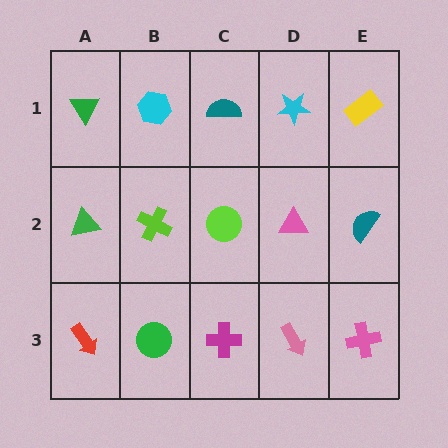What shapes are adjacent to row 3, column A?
A green triangle (row 2, column A), a green circle (row 3, column B).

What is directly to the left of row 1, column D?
A teal semicircle.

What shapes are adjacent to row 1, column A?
A green triangle (row 2, column A), a cyan hexagon (row 1, column B).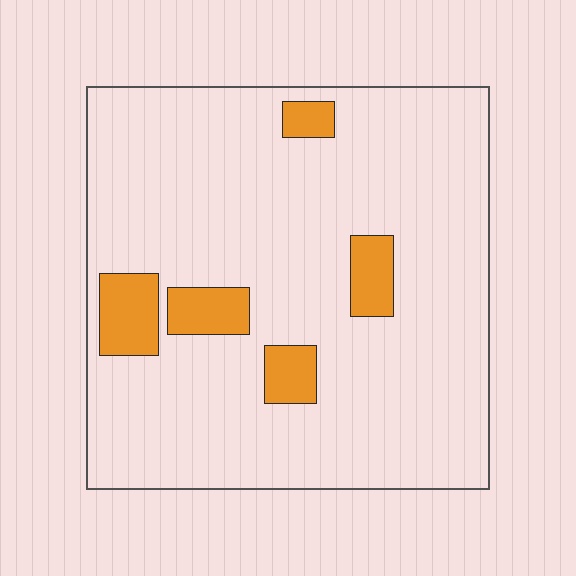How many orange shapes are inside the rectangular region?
5.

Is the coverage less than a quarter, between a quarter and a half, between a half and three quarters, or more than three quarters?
Less than a quarter.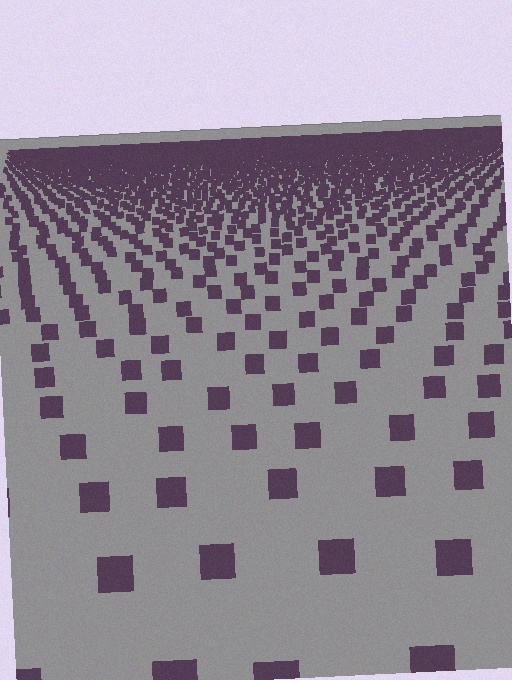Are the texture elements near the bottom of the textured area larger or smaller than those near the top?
Larger. Near the bottom, elements are closer to the viewer and appear at a bigger on-screen size.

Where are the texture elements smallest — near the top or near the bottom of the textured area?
Near the top.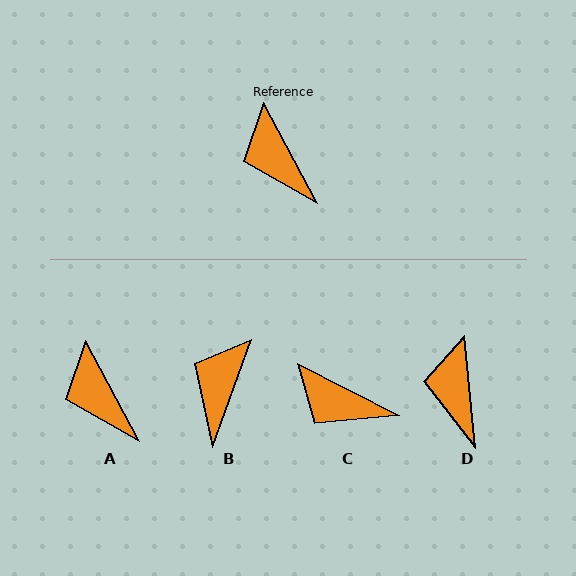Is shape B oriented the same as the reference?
No, it is off by about 48 degrees.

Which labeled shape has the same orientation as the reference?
A.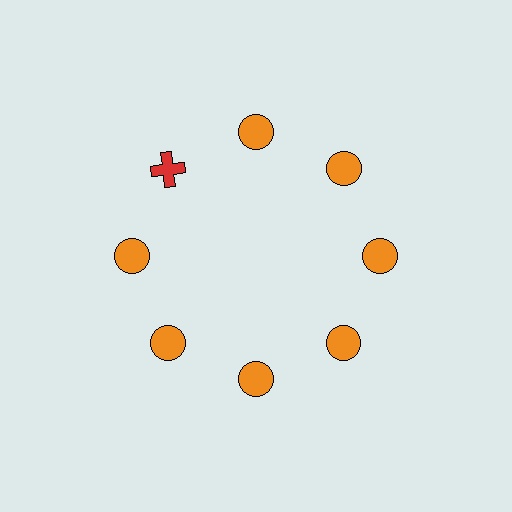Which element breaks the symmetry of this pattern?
The red cross at roughly the 10 o'clock position breaks the symmetry. All other shapes are orange circles.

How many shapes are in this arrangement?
There are 8 shapes arranged in a ring pattern.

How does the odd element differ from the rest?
It differs in both color (red instead of orange) and shape (cross instead of circle).